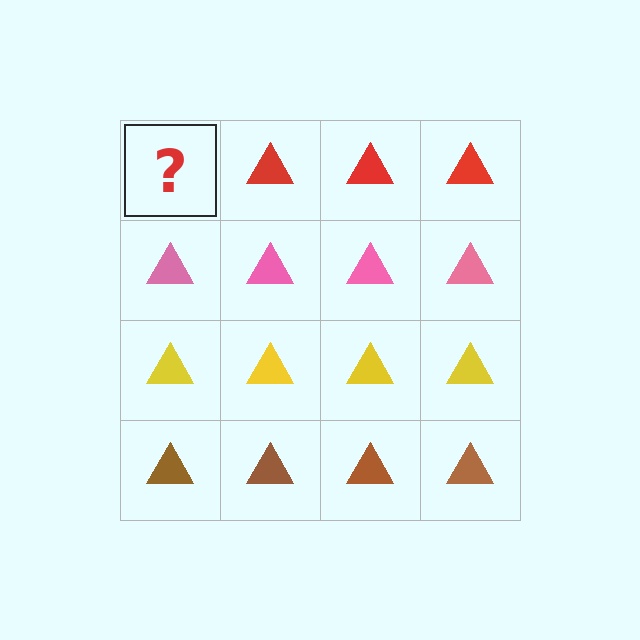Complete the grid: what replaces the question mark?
The question mark should be replaced with a red triangle.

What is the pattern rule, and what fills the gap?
The rule is that each row has a consistent color. The gap should be filled with a red triangle.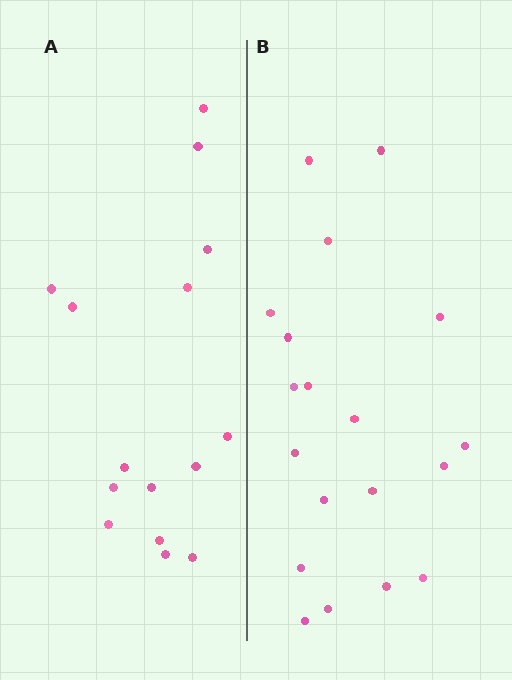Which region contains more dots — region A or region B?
Region B (the right region) has more dots.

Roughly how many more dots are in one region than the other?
Region B has about 4 more dots than region A.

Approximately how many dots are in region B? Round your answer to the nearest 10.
About 20 dots. (The exact count is 19, which rounds to 20.)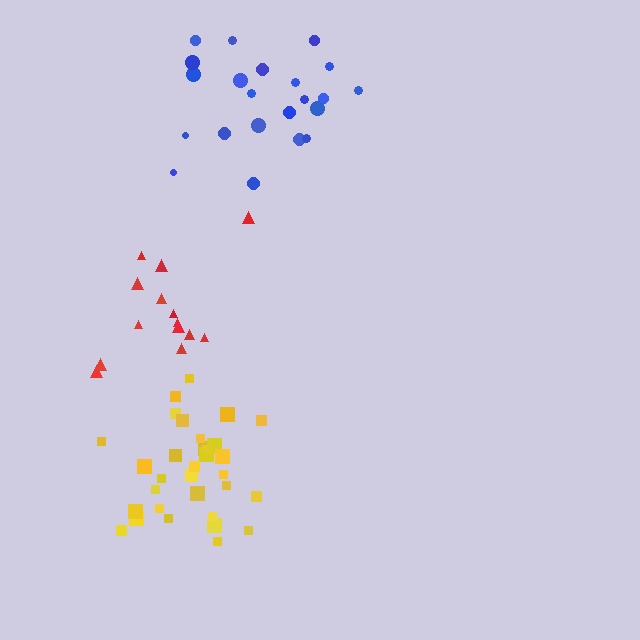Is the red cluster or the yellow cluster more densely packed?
Yellow.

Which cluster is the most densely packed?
Yellow.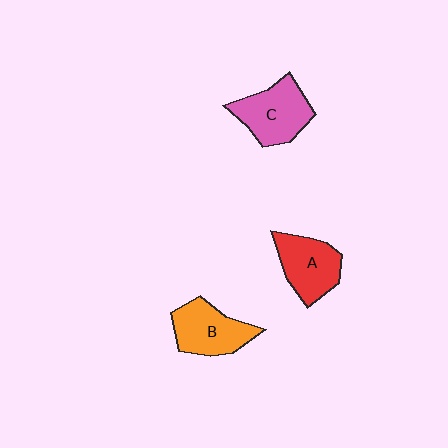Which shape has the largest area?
Shape C (pink).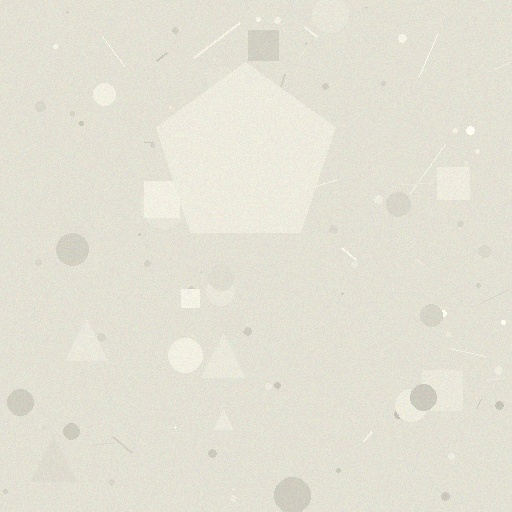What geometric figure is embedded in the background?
A pentagon is embedded in the background.